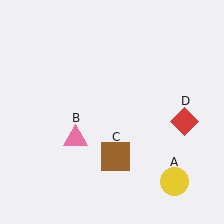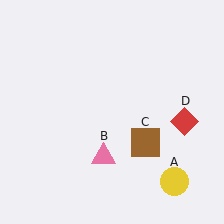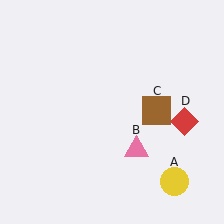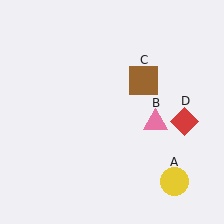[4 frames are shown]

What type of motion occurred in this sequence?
The pink triangle (object B), brown square (object C) rotated counterclockwise around the center of the scene.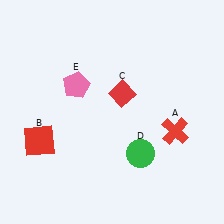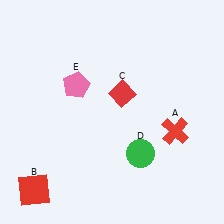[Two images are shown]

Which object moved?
The red square (B) moved down.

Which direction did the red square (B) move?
The red square (B) moved down.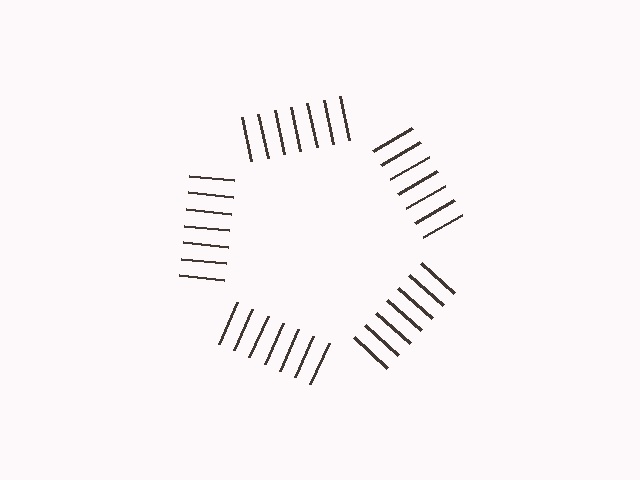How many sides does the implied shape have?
5 sides — the line-ends trace a pentagon.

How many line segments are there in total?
35 — 7 along each of the 5 edges.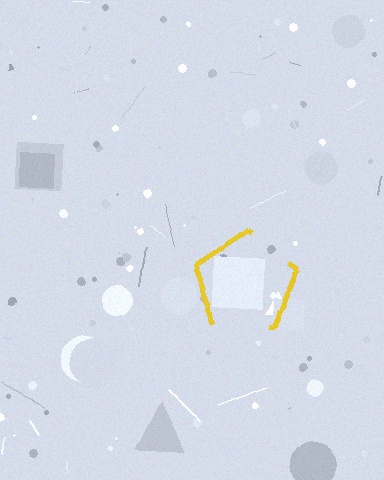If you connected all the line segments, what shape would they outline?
They would outline a pentagon.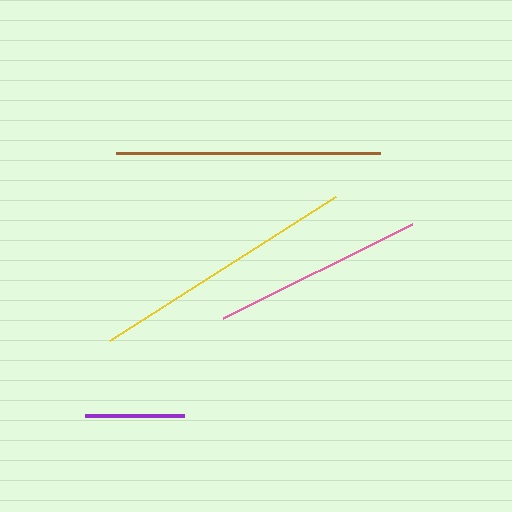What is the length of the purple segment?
The purple segment is approximately 99 pixels long.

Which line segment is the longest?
The yellow line is the longest at approximately 268 pixels.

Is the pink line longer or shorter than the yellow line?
The yellow line is longer than the pink line.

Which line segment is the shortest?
The purple line is the shortest at approximately 99 pixels.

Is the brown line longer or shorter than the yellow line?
The yellow line is longer than the brown line.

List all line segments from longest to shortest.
From longest to shortest: yellow, brown, pink, purple.